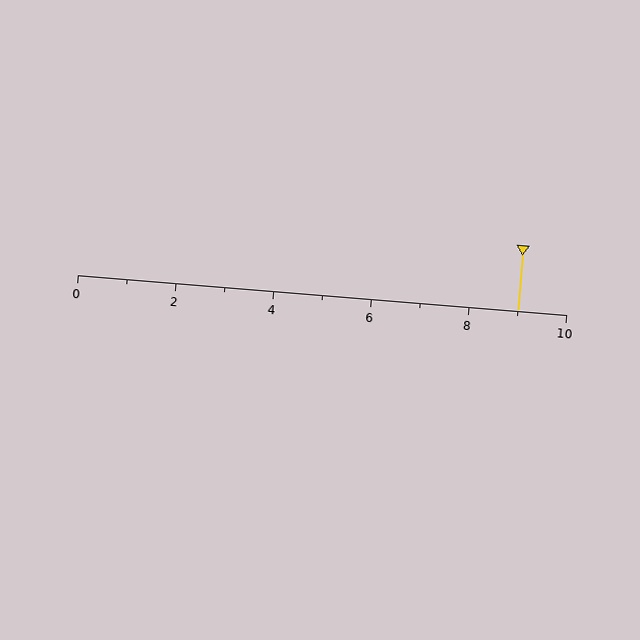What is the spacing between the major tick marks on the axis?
The major ticks are spaced 2 apart.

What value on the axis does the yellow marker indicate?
The marker indicates approximately 9.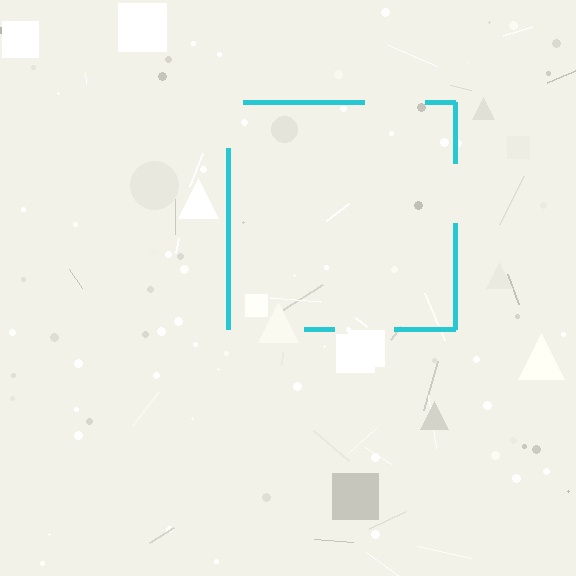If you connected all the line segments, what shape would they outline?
They would outline a square.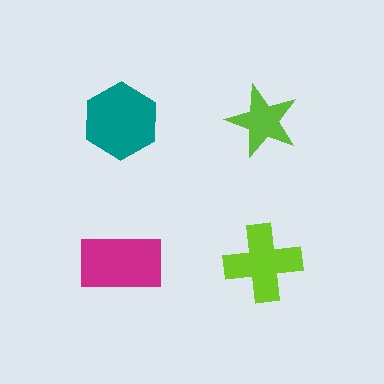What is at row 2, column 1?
A magenta rectangle.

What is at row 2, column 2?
A lime cross.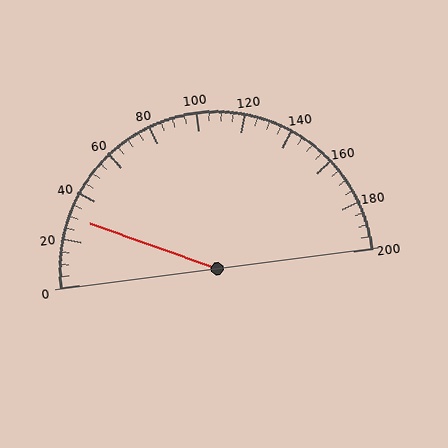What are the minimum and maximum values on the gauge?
The gauge ranges from 0 to 200.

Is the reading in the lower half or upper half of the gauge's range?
The reading is in the lower half of the range (0 to 200).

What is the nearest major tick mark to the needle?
The nearest major tick mark is 40.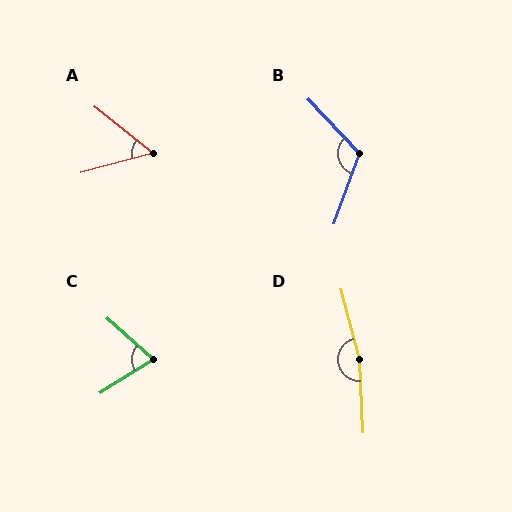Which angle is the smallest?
A, at approximately 53 degrees.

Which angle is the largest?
D, at approximately 167 degrees.